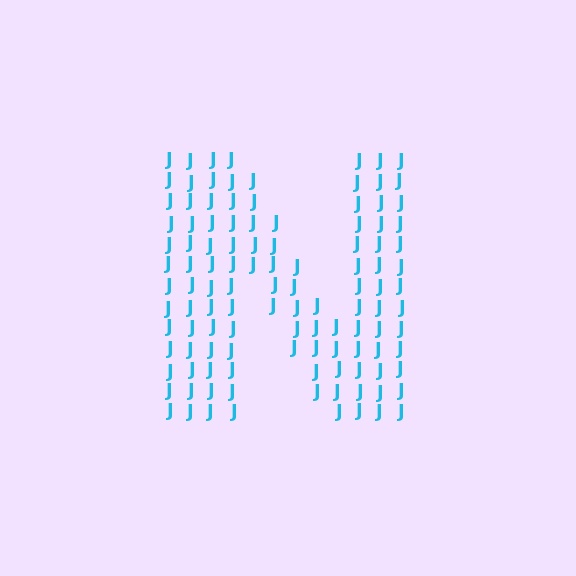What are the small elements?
The small elements are letter J's.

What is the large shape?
The large shape is the letter N.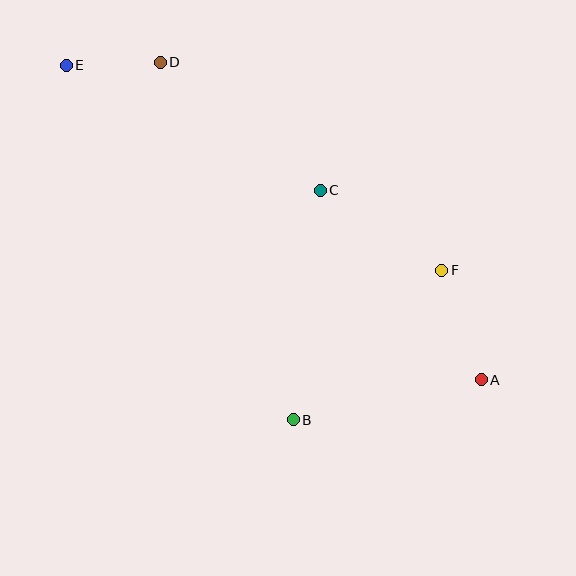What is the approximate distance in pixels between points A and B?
The distance between A and B is approximately 192 pixels.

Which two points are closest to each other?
Points D and E are closest to each other.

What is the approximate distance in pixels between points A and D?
The distance between A and D is approximately 452 pixels.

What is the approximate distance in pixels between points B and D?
The distance between B and D is approximately 381 pixels.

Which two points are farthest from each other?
Points A and E are farthest from each other.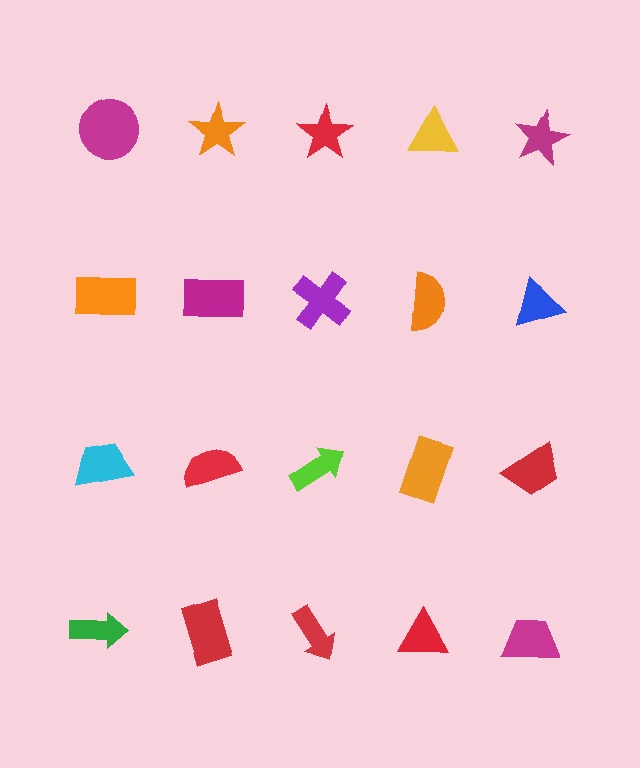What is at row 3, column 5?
A red trapezoid.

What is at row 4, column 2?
A red rectangle.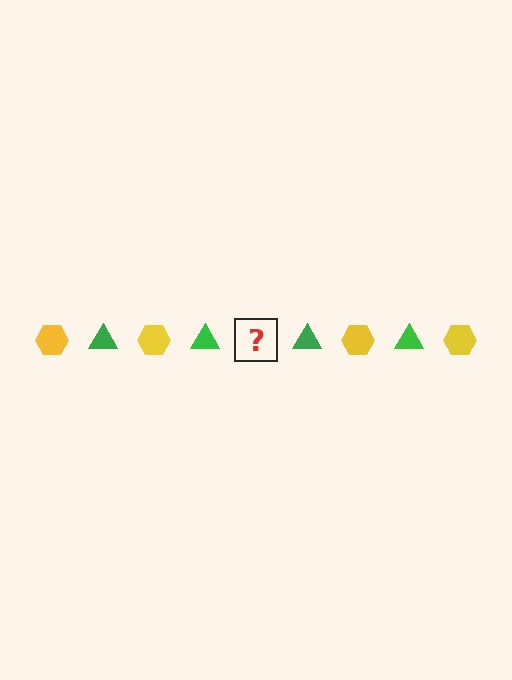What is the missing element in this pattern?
The missing element is a yellow hexagon.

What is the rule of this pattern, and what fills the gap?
The rule is that the pattern alternates between yellow hexagon and green triangle. The gap should be filled with a yellow hexagon.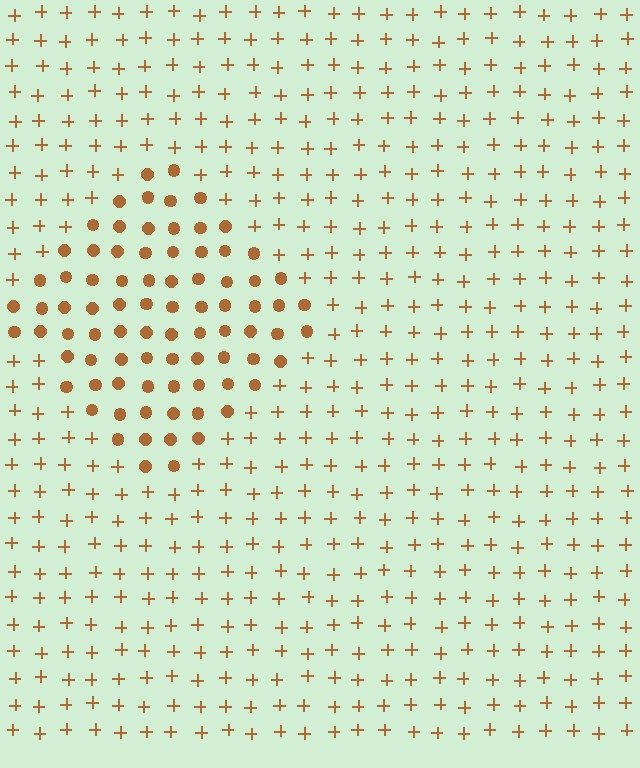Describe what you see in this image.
The image is filled with small brown elements arranged in a uniform grid. A diamond-shaped region contains circles, while the surrounding area contains plus signs. The boundary is defined purely by the change in element shape.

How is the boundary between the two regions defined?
The boundary is defined by a change in element shape: circles inside vs. plus signs outside. All elements share the same color and spacing.